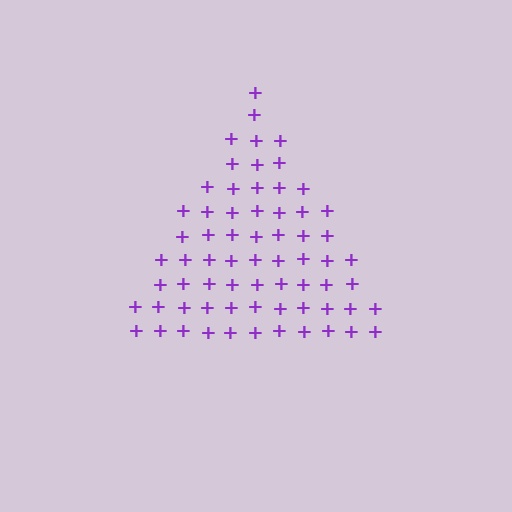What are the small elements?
The small elements are plus signs.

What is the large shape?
The large shape is a triangle.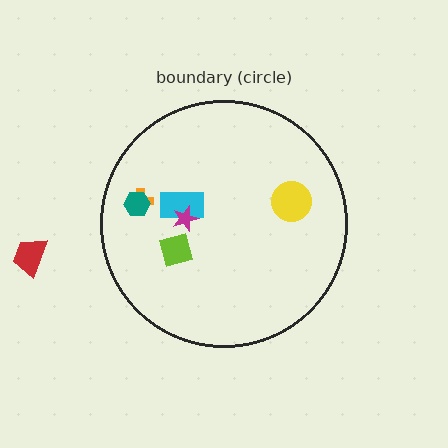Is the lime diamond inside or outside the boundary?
Inside.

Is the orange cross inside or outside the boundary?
Inside.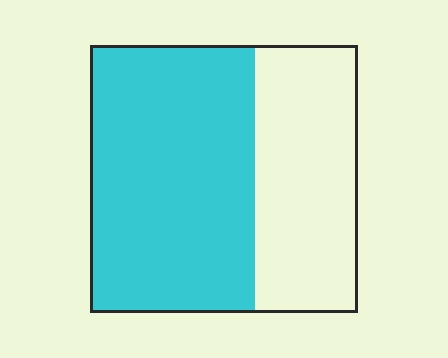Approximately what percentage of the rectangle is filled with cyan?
Approximately 60%.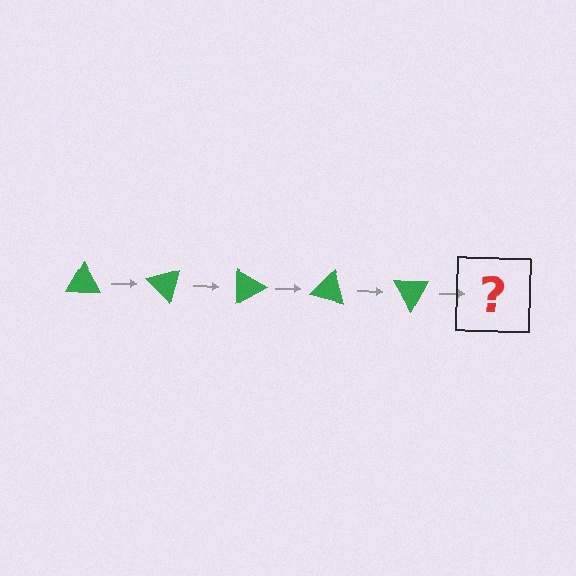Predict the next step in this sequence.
The next step is a green triangle rotated 225 degrees.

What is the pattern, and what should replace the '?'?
The pattern is that the triangle rotates 45 degrees each step. The '?' should be a green triangle rotated 225 degrees.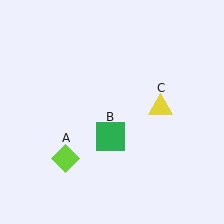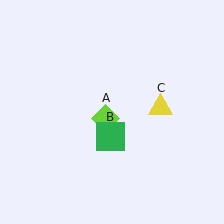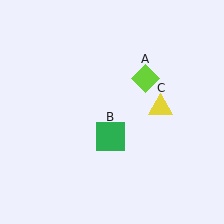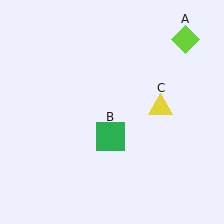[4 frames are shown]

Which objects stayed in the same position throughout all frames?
Green square (object B) and yellow triangle (object C) remained stationary.